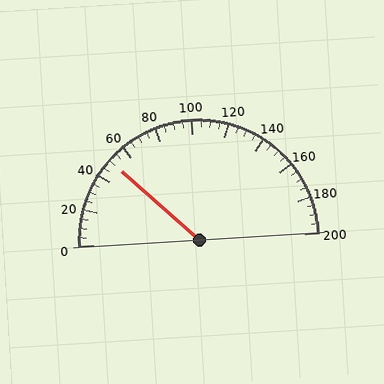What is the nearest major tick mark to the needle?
The nearest major tick mark is 40.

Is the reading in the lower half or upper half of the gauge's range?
The reading is in the lower half of the range (0 to 200).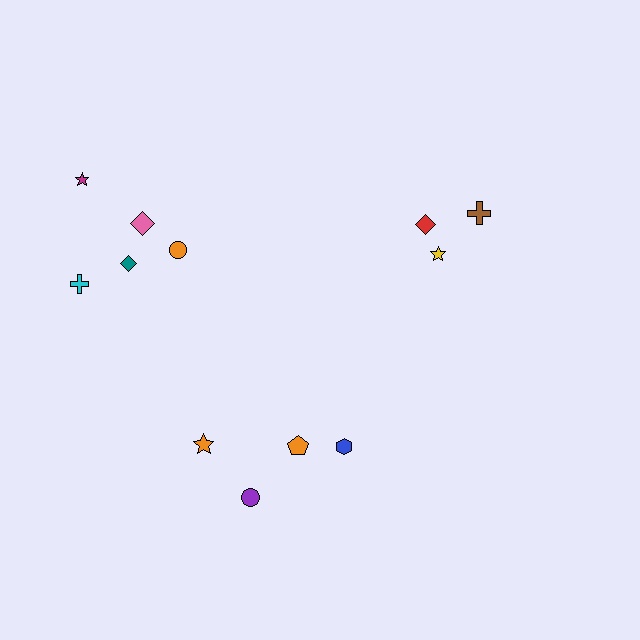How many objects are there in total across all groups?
There are 12 objects.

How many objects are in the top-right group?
There are 3 objects.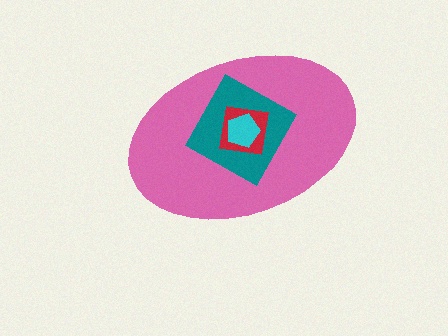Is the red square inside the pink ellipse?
Yes.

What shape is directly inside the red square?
The cyan pentagon.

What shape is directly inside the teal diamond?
The red square.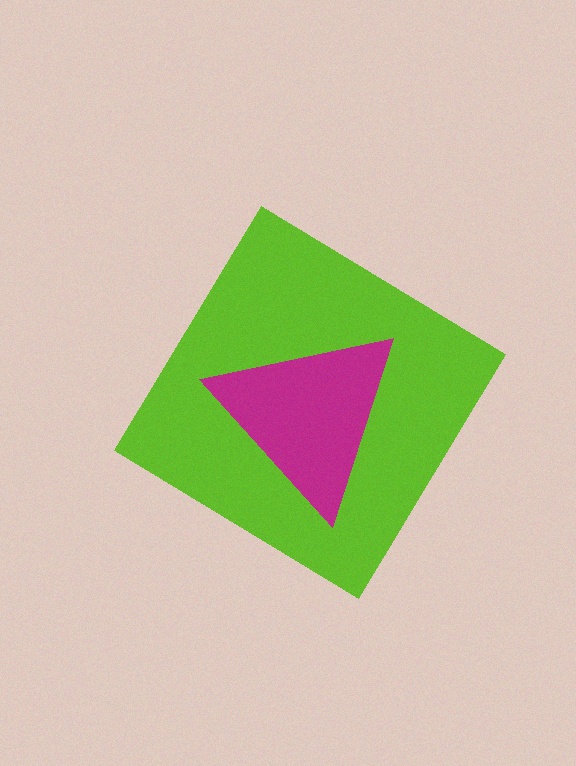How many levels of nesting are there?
2.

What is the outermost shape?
The lime diamond.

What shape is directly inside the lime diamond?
The magenta triangle.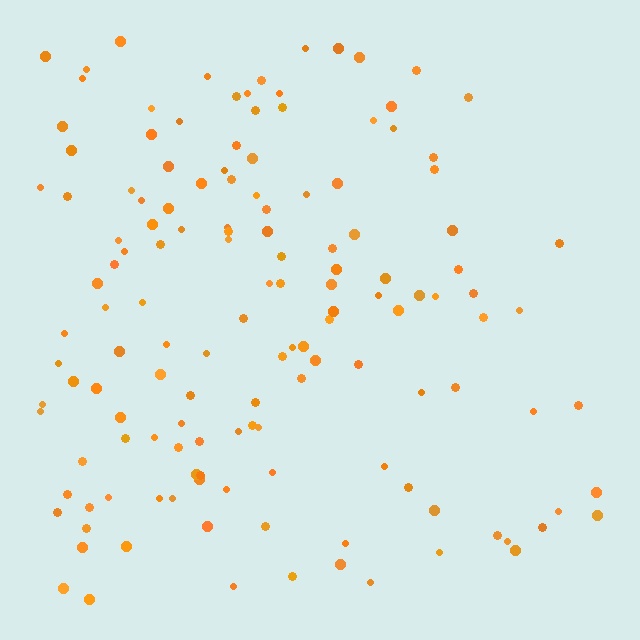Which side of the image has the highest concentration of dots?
The left.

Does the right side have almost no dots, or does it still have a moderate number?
Still a moderate number, just noticeably fewer than the left.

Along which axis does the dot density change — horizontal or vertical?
Horizontal.